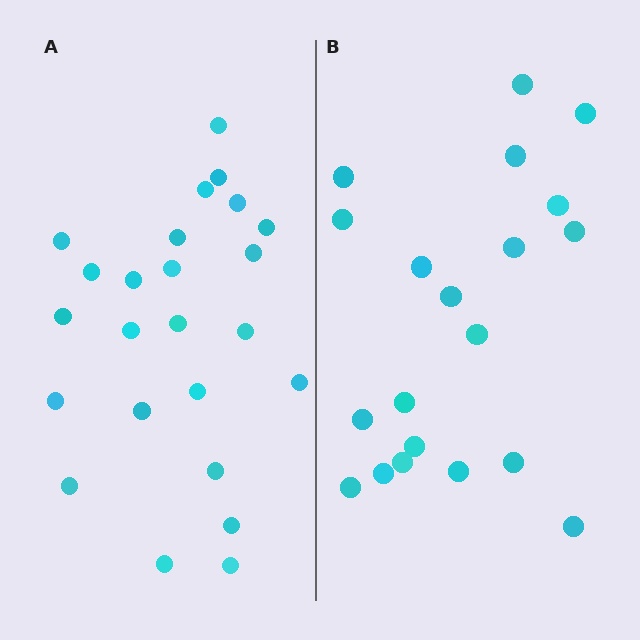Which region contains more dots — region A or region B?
Region A (the left region) has more dots.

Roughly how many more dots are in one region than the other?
Region A has about 4 more dots than region B.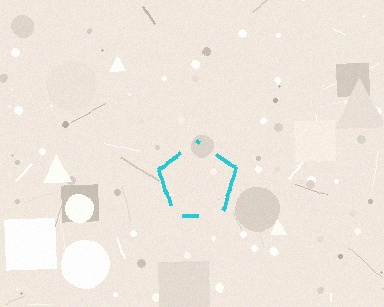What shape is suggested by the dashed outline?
The dashed outline suggests a pentagon.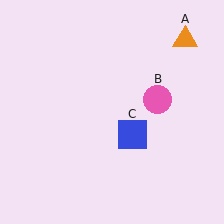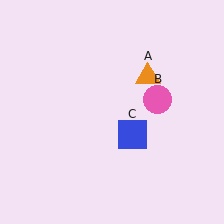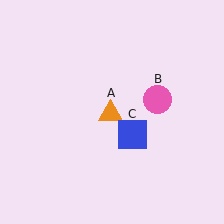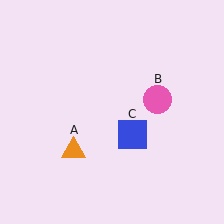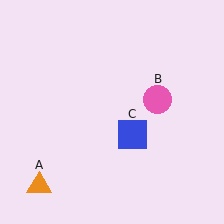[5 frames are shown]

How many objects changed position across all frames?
1 object changed position: orange triangle (object A).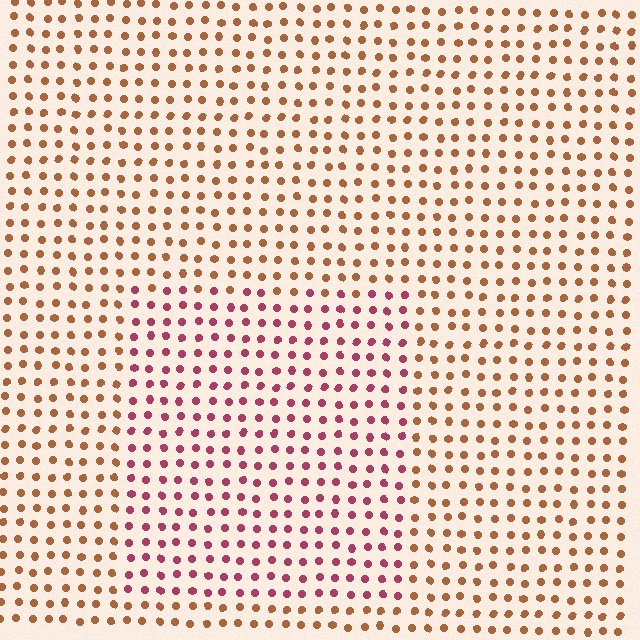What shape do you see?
I see a rectangle.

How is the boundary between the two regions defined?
The boundary is defined purely by a slight shift in hue (about 45 degrees). Spacing, size, and orientation are identical on both sides.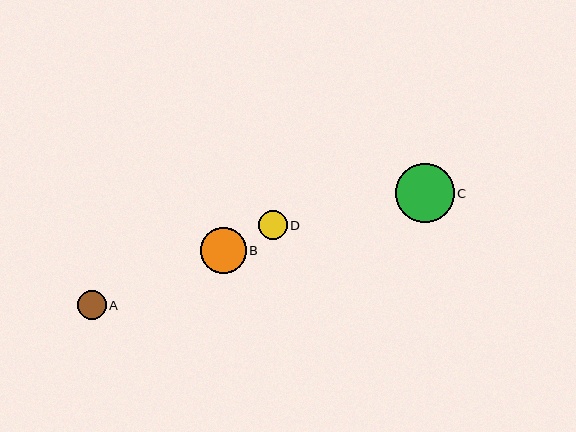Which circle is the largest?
Circle C is the largest with a size of approximately 59 pixels.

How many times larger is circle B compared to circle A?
Circle B is approximately 1.6 times the size of circle A.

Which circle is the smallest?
Circle A is the smallest with a size of approximately 28 pixels.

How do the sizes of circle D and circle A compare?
Circle D and circle A are approximately the same size.